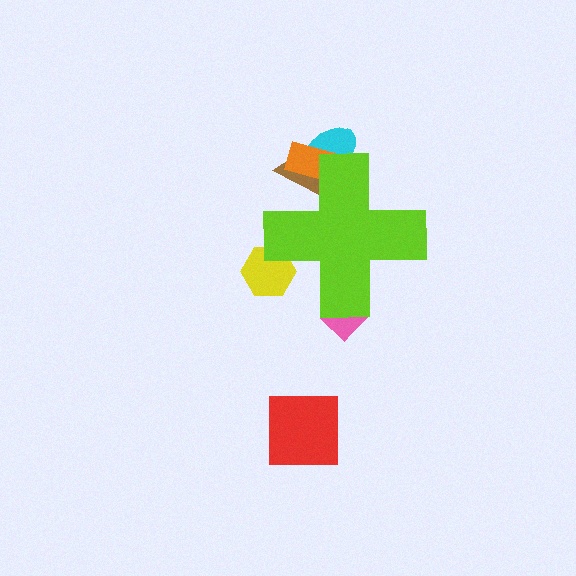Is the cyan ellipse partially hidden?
Yes, the cyan ellipse is partially hidden behind the lime cross.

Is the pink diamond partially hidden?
Yes, the pink diamond is partially hidden behind the lime cross.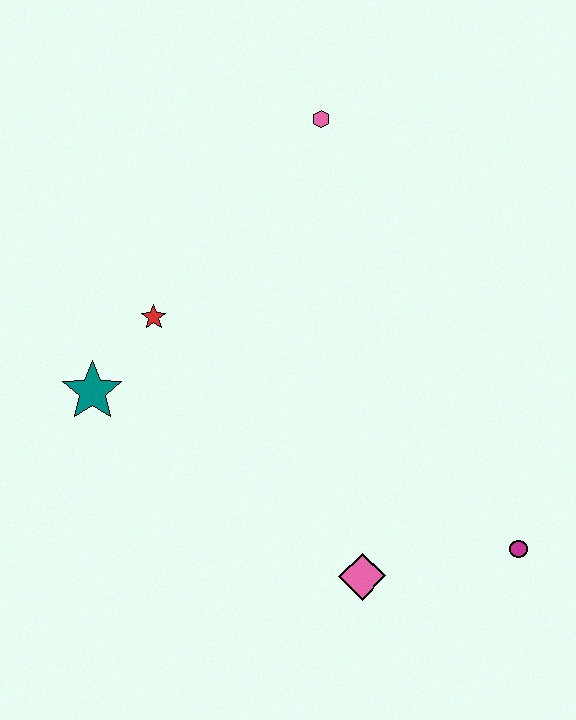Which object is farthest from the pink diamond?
The pink hexagon is farthest from the pink diamond.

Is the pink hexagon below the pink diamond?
No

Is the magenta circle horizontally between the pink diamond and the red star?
No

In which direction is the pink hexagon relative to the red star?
The pink hexagon is above the red star.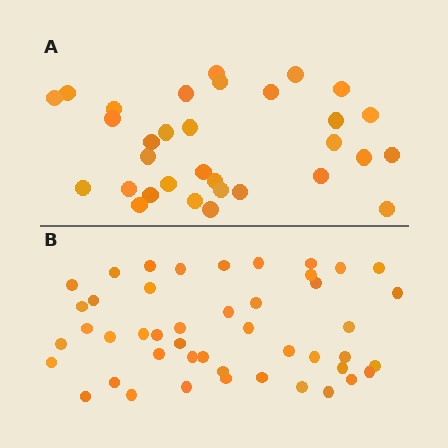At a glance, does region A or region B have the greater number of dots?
Region B (the bottom region) has more dots.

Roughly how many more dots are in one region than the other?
Region B has approximately 15 more dots than region A.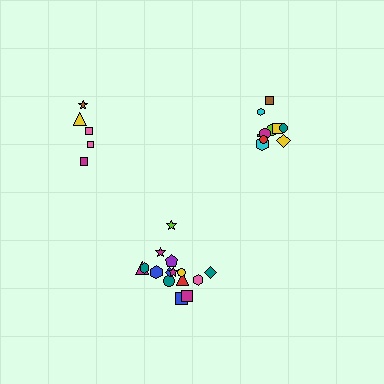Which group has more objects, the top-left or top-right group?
The top-right group.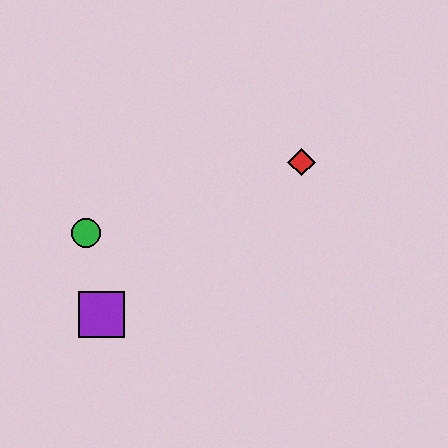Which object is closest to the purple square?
The green circle is closest to the purple square.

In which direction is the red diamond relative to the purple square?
The red diamond is to the right of the purple square.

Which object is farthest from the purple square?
The red diamond is farthest from the purple square.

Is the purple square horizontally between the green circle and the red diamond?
Yes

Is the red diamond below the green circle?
No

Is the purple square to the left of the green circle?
No